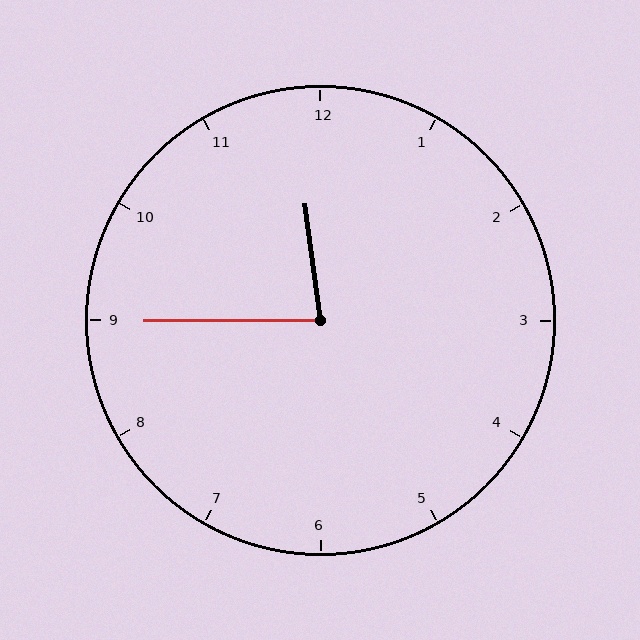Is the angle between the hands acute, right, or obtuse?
It is acute.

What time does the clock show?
11:45.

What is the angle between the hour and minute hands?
Approximately 82 degrees.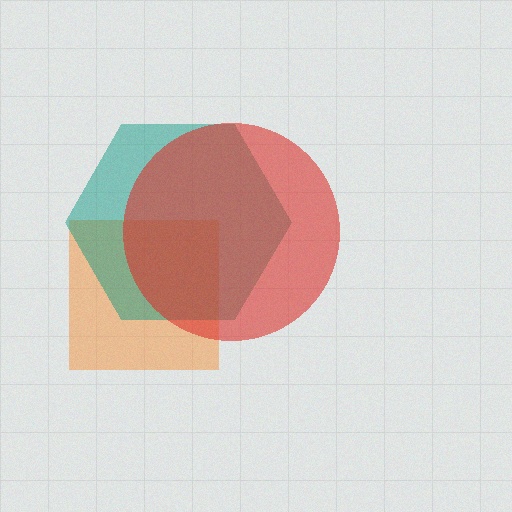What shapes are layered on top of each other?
The layered shapes are: an orange square, a teal hexagon, a red circle.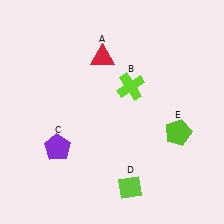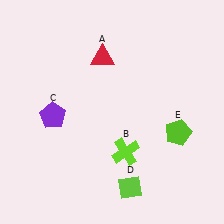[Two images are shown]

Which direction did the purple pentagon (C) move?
The purple pentagon (C) moved up.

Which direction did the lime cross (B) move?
The lime cross (B) moved down.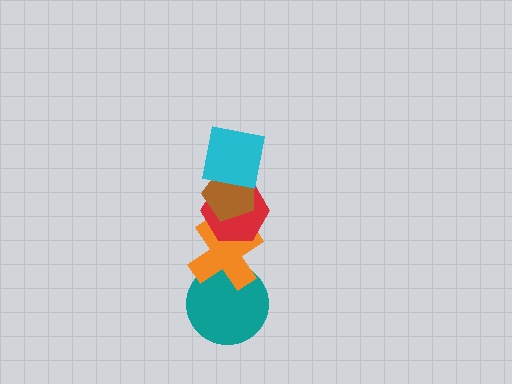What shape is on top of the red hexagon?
The brown pentagon is on top of the red hexagon.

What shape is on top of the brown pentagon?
The cyan square is on top of the brown pentagon.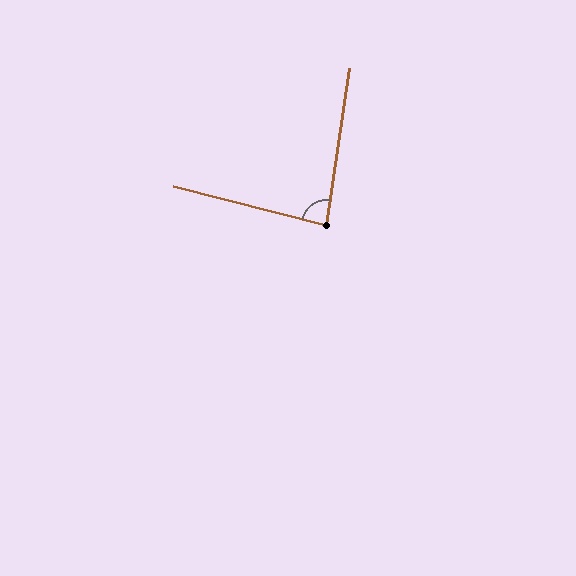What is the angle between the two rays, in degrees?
Approximately 84 degrees.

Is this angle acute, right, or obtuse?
It is acute.